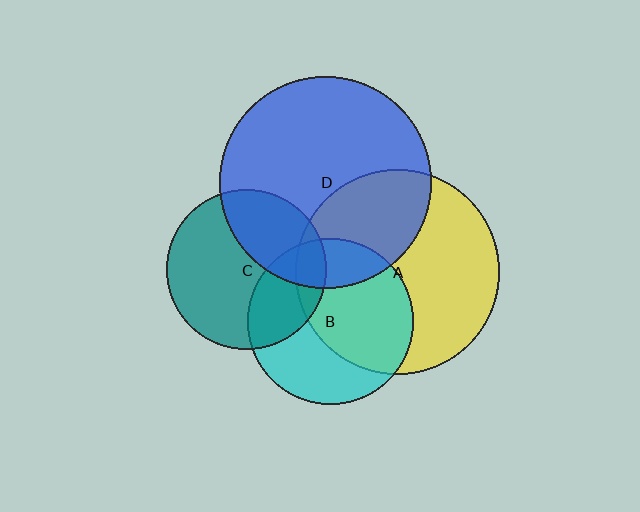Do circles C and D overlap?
Yes.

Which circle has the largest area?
Circle D (blue).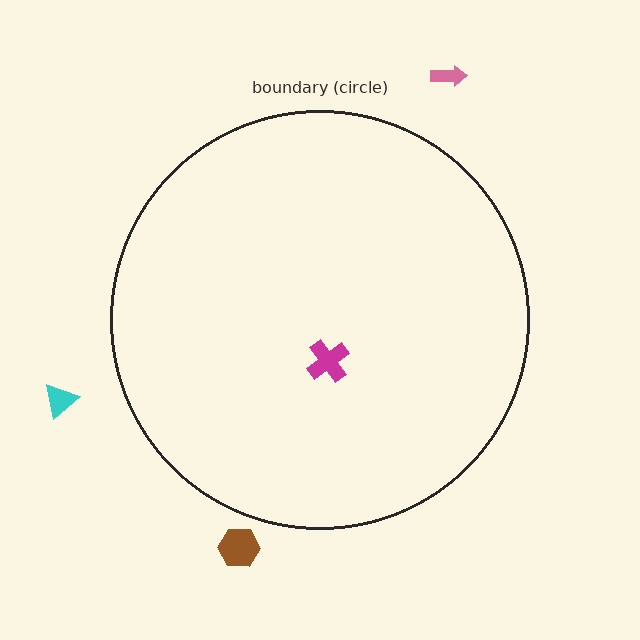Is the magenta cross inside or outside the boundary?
Inside.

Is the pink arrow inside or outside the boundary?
Outside.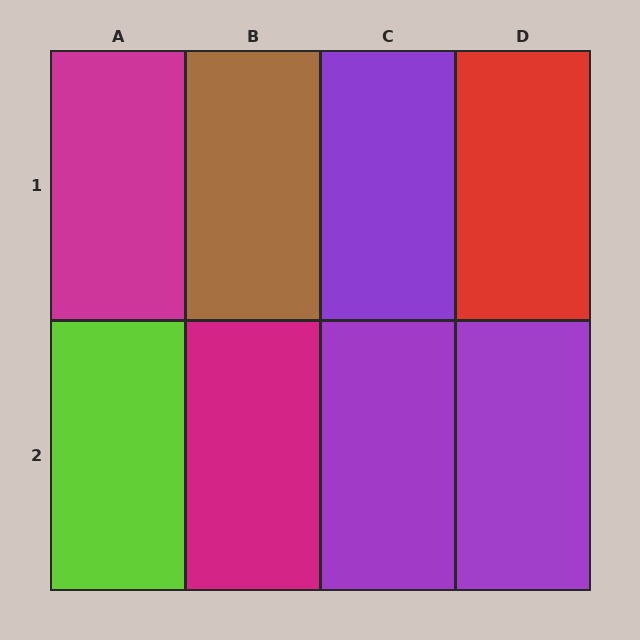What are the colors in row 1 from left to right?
Magenta, brown, purple, red.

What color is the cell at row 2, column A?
Lime.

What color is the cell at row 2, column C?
Purple.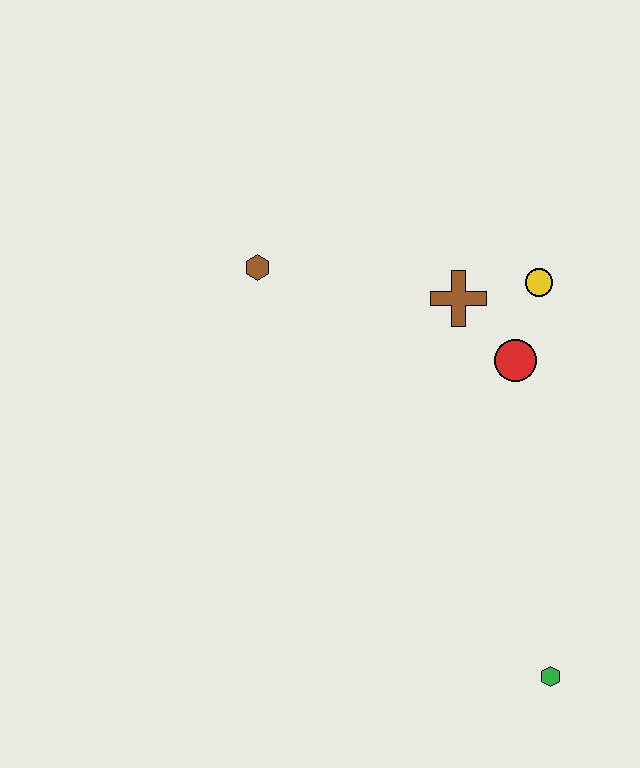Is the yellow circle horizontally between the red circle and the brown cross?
No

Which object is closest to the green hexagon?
The red circle is closest to the green hexagon.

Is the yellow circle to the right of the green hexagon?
No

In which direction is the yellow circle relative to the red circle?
The yellow circle is above the red circle.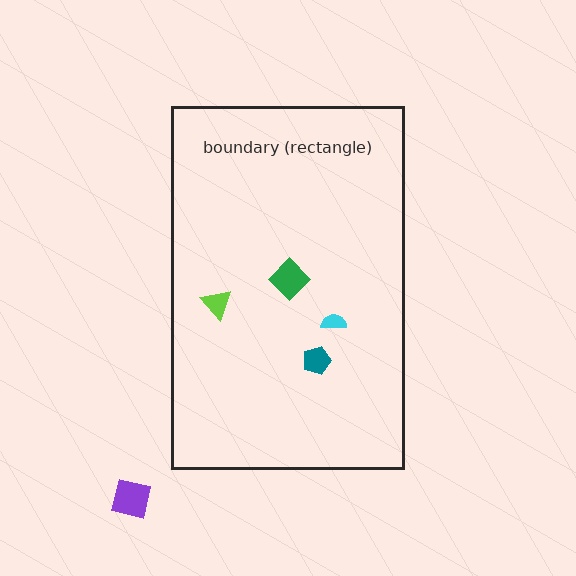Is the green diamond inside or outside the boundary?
Inside.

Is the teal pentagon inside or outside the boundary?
Inside.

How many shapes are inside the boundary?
4 inside, 1 outside.